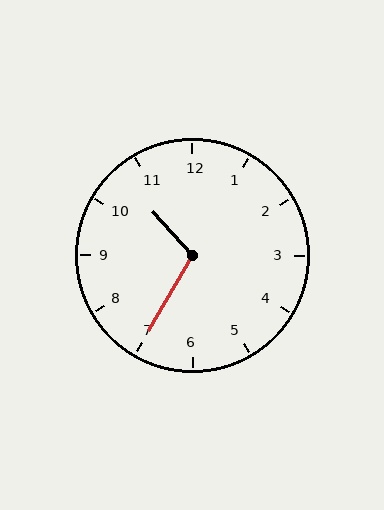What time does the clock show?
10:35.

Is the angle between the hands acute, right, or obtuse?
It is obtuse.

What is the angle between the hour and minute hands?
Approximately 108 degrees.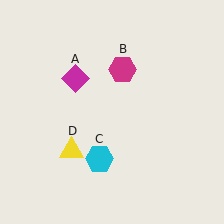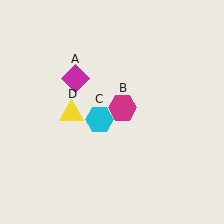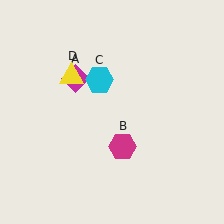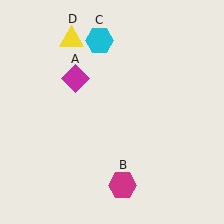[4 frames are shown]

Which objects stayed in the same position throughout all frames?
Magenta diamond (object A) remained stationary.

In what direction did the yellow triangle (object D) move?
The yellow triangle (object D) moved up.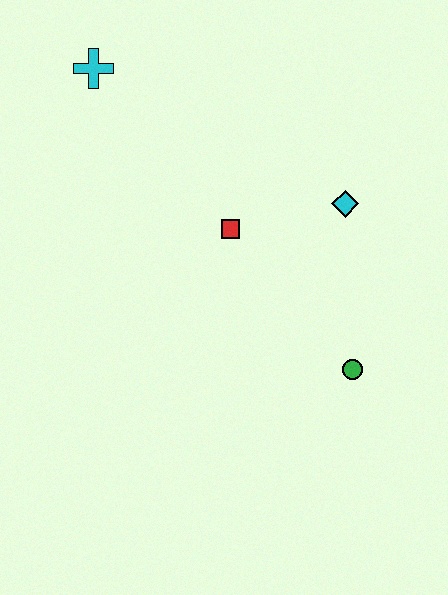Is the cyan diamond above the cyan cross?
No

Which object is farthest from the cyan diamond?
The cyan cross is farthest from the cyan diamond.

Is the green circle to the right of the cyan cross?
Yes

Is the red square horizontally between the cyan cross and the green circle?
Yes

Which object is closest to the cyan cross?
The red square is closest to the cyan cross.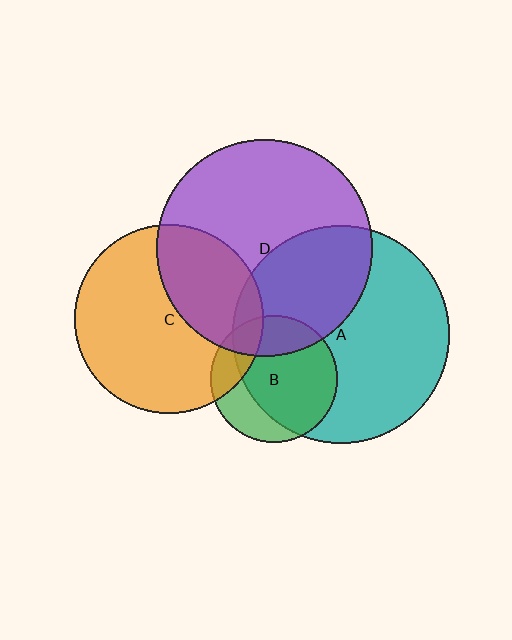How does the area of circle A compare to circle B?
Approximately 2.9 times.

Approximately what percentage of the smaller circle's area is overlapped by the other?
Approximately 70%.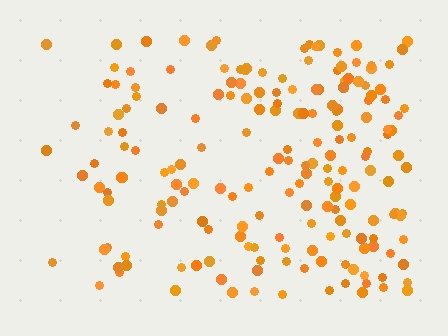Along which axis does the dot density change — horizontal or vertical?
Horizontal.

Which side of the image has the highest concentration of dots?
The right.